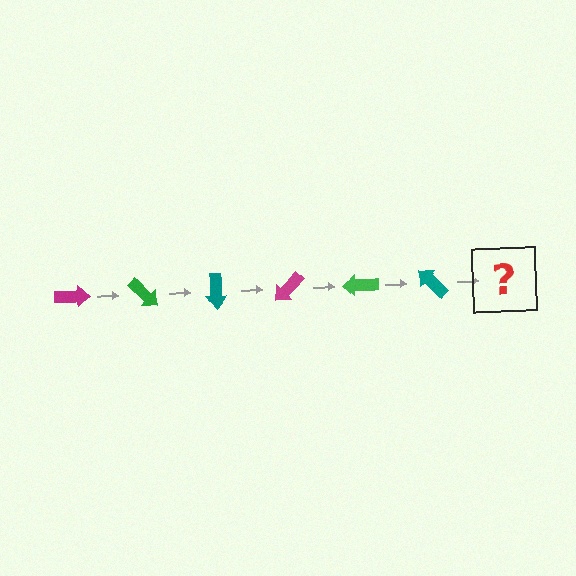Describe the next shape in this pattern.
It should be a magenta arrow, rotated 270 degrees from the start.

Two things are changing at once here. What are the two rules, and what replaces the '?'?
The two rules are that it rotates 45 degrees each step and the color cycles through magenta, green, and teal. The '?' should be a magenta arrow, rotated 270 degrees from the start.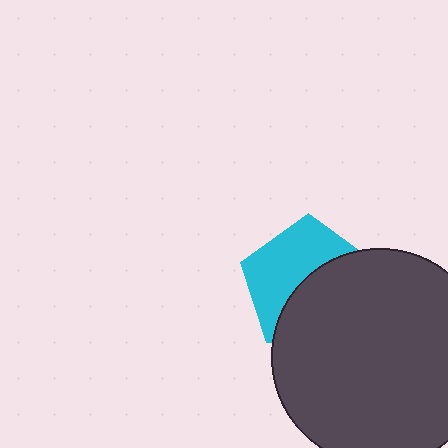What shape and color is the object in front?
The object in front is a dark gray circle.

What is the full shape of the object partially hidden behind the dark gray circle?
The partially hidden object is a cyan pentagon.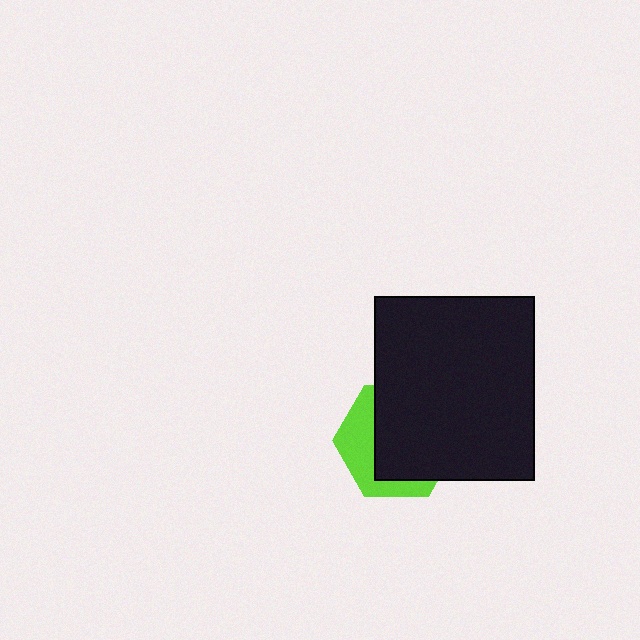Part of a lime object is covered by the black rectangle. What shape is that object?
It is a hexagon.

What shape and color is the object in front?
The object in front is a black rectangle.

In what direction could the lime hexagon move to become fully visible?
The lime hexagon could move toward the lower-left. That would shift it out from behind the black rectangle entirely.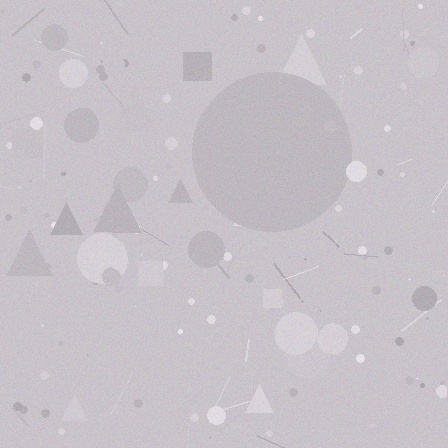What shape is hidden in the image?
A circle is hidden in the image.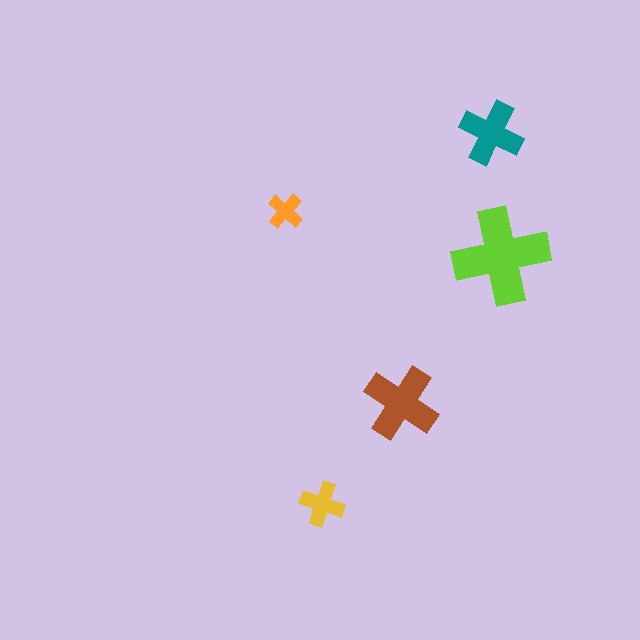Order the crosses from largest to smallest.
the lime one, the brown one, the teal one, the yellow one, the orange one.